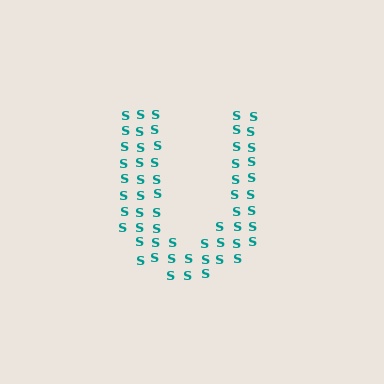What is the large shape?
The large shape is the letter U.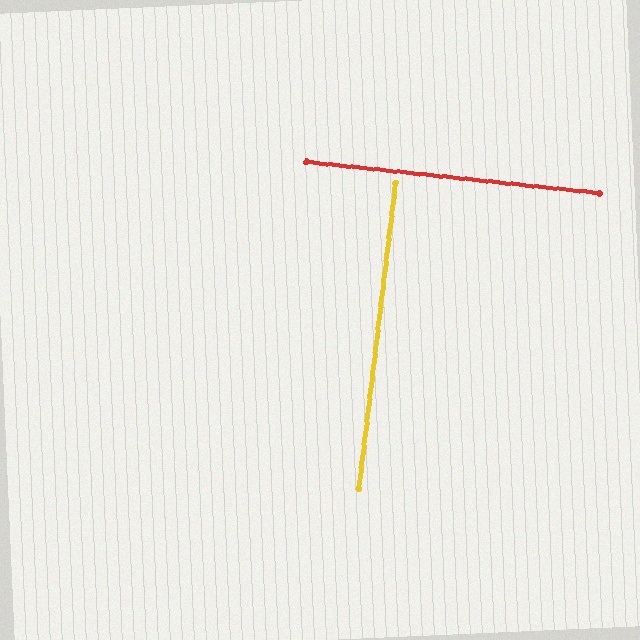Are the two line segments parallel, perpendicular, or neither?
Perpendicular — they meet at approximately 89°.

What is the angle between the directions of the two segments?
Approximately 89 degrees.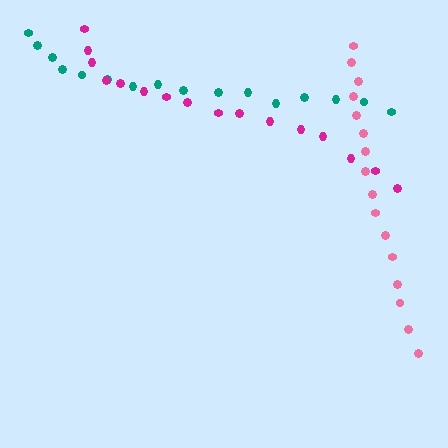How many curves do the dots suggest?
There are 3 distinct paths.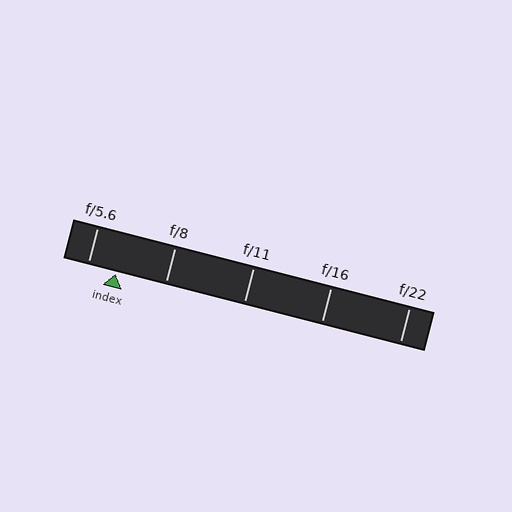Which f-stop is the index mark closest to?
The index mark is closest to f/5.6.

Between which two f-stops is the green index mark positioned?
The index mark is between f/5.6 and f/8.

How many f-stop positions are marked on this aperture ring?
There are 5 f-stop positions marked.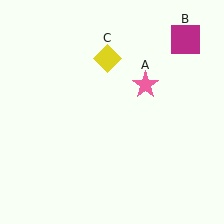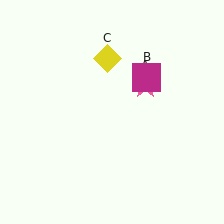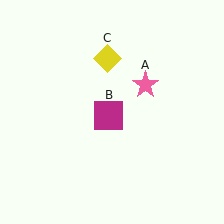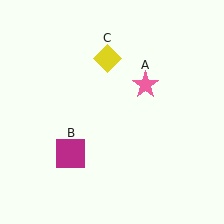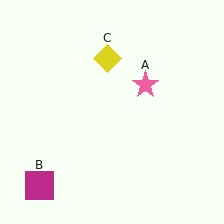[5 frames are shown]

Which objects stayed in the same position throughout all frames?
Pink star (object A) and yellow diamond (object C) remained stationary.